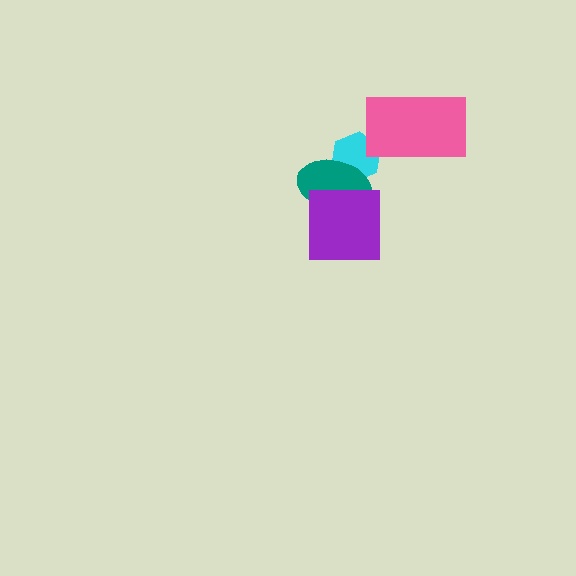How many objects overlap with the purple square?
1 object overlaps with the purple square.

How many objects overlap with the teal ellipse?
2 objects overlap with the teal ellipse.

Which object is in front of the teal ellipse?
The purple square is in front of the teal ellipse.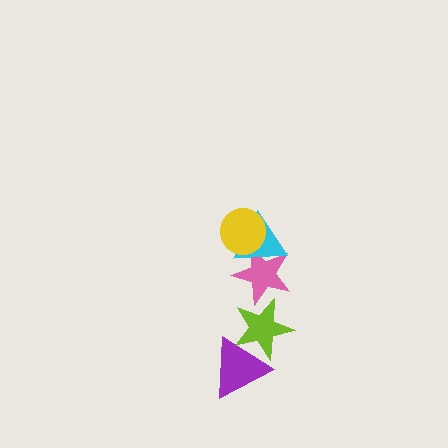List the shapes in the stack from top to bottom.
From top to bottom: the yellow circle, the cyan triangle, the pink star, the lime star, the purple triangle.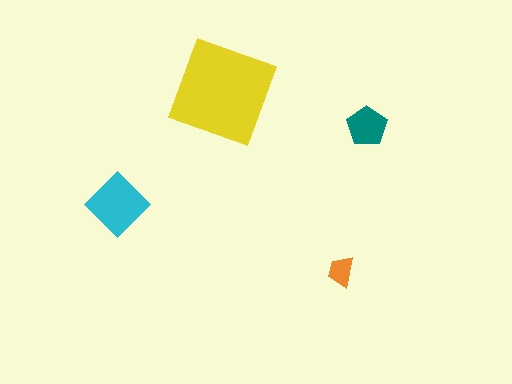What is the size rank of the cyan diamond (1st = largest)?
2nd.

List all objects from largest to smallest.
The yellow square, the cyan diamond, the teal pentagon, the orange trapezoid.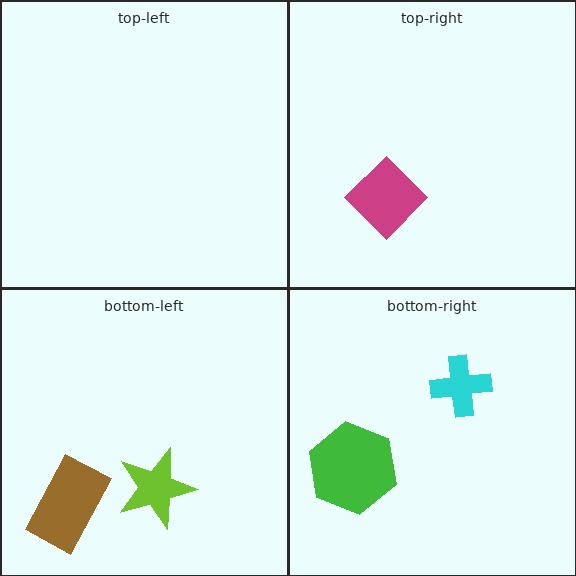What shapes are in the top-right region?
The magenta diamond.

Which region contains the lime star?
The bottom-left region.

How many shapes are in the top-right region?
1.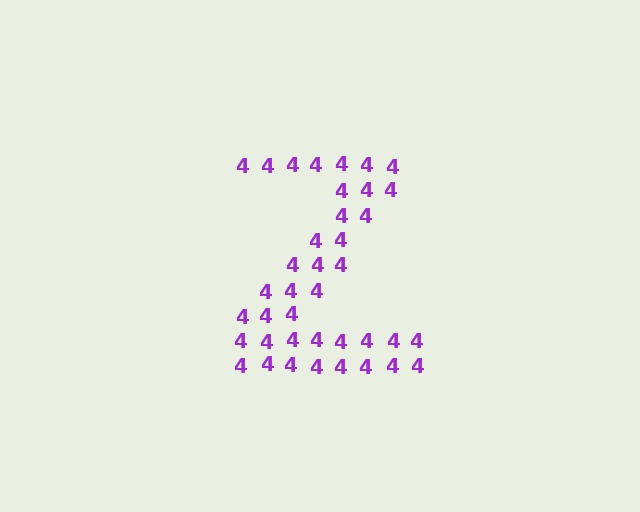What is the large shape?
The large shape is the letter Z.